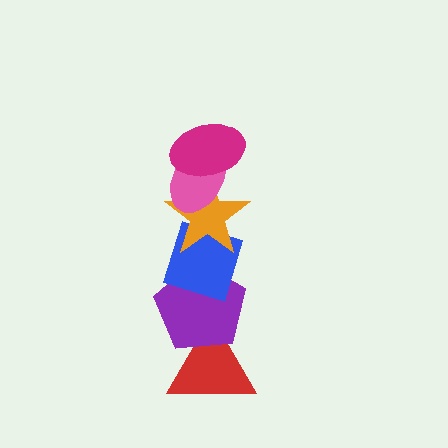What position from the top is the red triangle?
The red triangle is 6th from the top.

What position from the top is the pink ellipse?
The pink ellipse is 2nd from the top.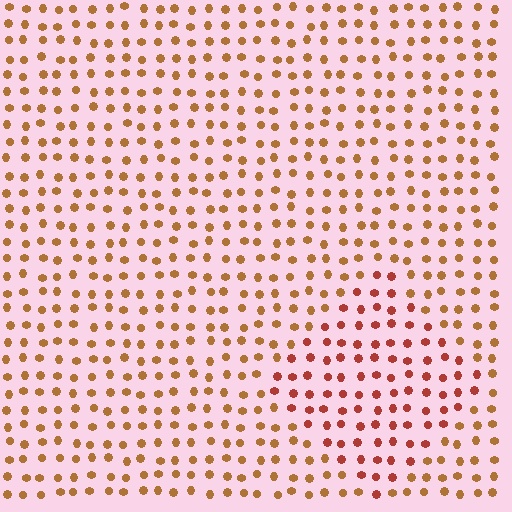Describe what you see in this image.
The image is filled with small brown elements in a uniform arrangement. A diamond-shaped region is visible where the elements are tinted to a slightly different hue, forming a subtle color boundary.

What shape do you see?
I see a diamond.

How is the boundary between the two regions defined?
The boundary is defined purely by a slight shift in hue (about 28 degrees). Spacing, size, and orientation are identical on both sides.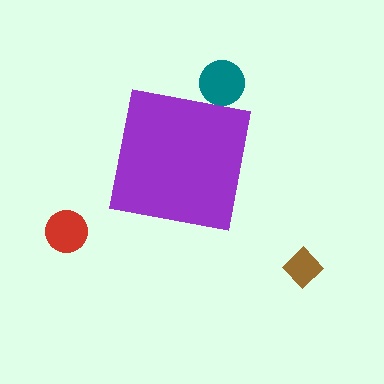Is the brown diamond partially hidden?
No, the brown diamond is fully visible.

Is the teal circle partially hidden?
Yes, the teal circle is partially hidden behind the purple square.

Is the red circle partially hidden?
No, the red circle is fully visible.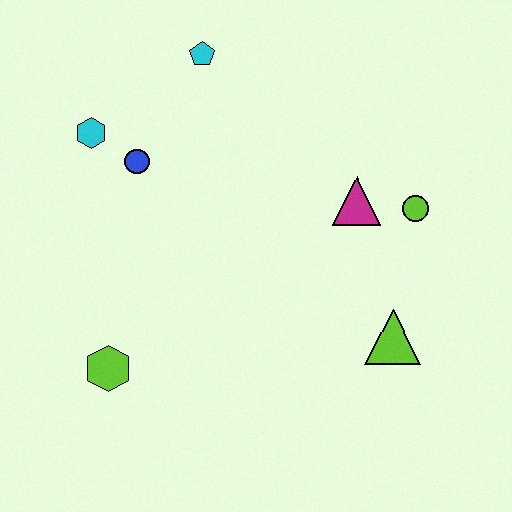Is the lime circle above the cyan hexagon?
No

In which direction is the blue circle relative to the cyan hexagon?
The blue circle is to the right of the cyan hexagon.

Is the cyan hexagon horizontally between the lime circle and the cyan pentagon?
No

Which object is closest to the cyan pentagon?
The blue circle is closest to the cyan pentagon.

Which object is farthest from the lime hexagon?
The lime circle is farthest from the lime hexagon.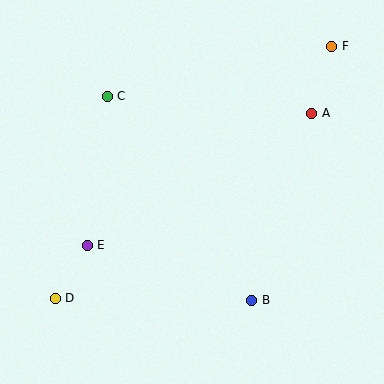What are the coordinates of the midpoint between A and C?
The midpoint between A and C is at (210, 105).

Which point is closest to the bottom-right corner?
Point B is closest to the bottom-right corner.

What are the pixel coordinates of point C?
Point C is at (107, 96).